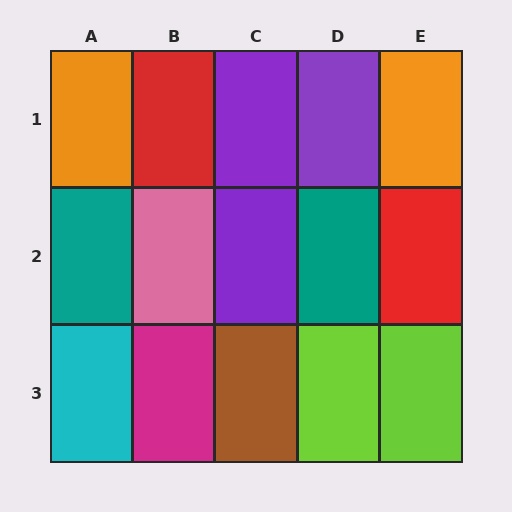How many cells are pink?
1 cell is pink.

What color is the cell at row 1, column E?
Orange.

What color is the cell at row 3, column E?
Lime.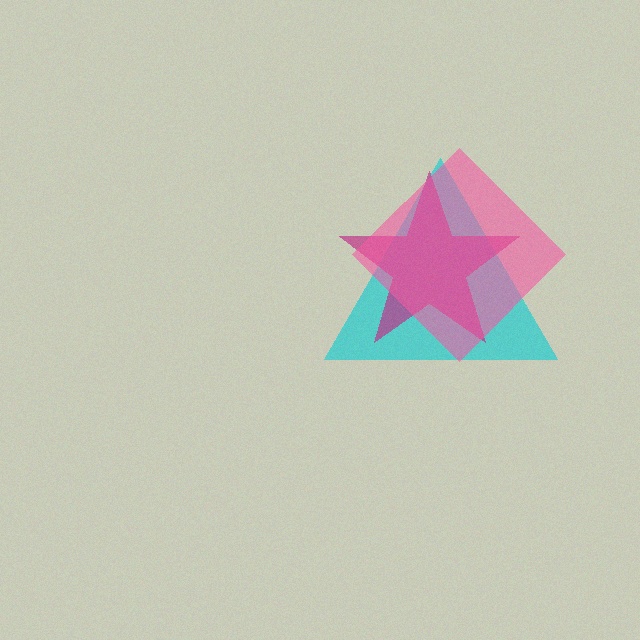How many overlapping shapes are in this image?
There are 3 overlapping shapes in the image.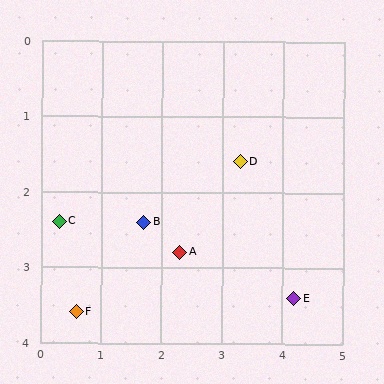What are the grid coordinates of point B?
Point B is at approximately (1.7, 2.4).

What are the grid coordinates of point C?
Point C is at approximately (0.3, 2.4).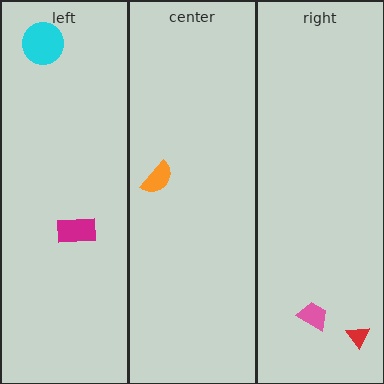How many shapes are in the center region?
1.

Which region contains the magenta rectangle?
The left region.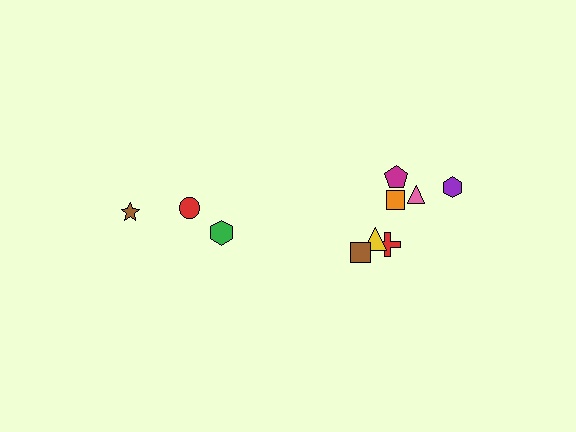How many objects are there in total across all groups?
There are 10 objects.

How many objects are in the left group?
There are 3 objects.